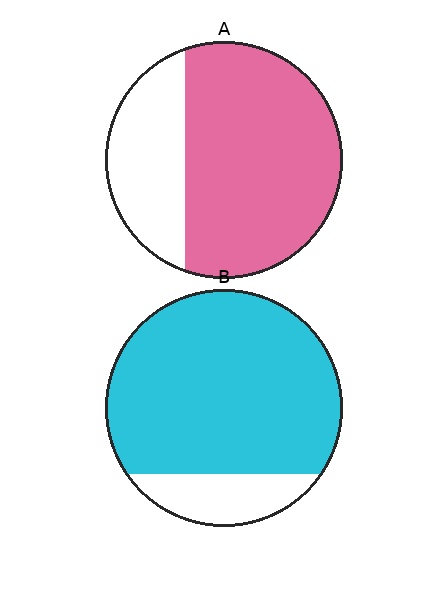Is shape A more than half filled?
Yes.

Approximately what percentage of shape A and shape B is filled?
A is approximately 70% and B is approximately 85%.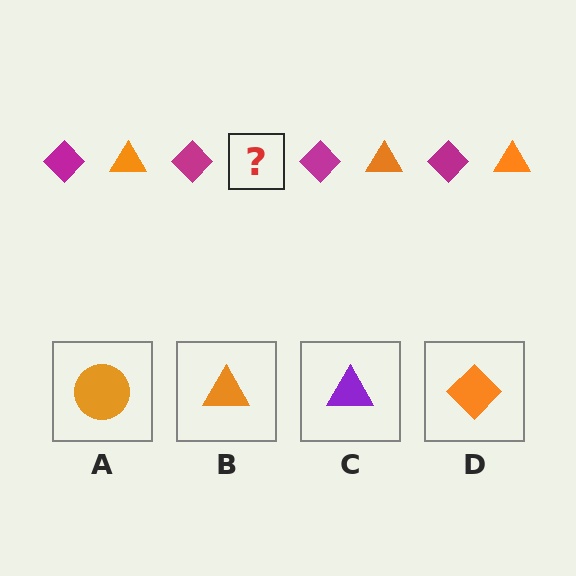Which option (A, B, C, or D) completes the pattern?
B.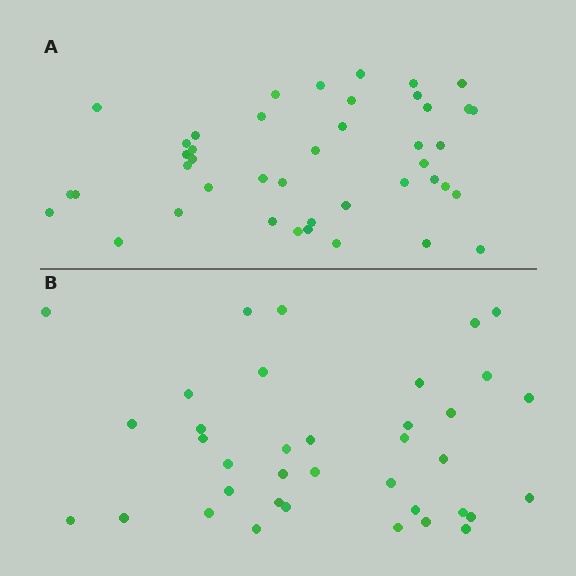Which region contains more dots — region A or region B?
Region A (the top region) has more dots.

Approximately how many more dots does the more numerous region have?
Region A has about 6 more dots than region B.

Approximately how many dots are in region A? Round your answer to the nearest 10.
About 40 dots. (The exact count is 43, which rounds to 40.)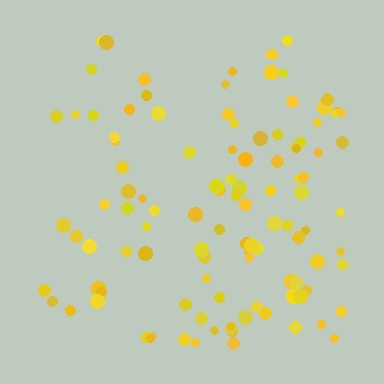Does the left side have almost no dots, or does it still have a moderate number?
Still a moderate number, just noticeably fewer than the right.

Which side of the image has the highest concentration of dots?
The right.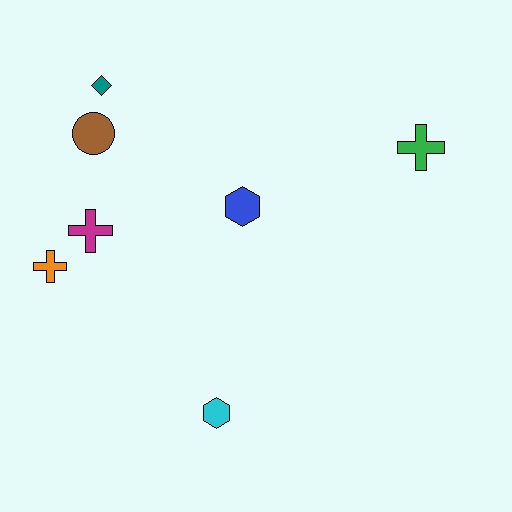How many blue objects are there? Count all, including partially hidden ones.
There is 1 blue object.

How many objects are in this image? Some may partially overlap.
There are 7 objects.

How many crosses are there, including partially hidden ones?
There are 3 crosses.